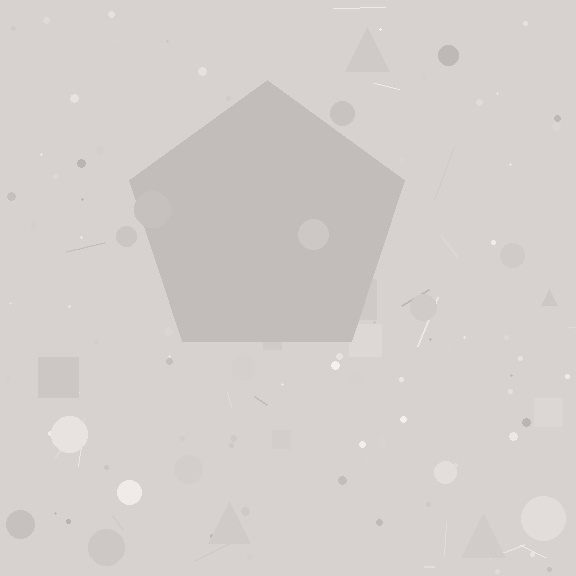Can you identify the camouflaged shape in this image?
The camouflaged shape is a pentagon.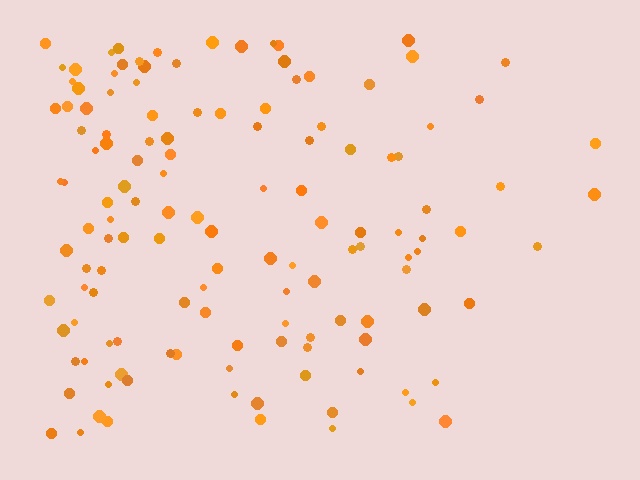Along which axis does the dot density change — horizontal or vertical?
Horizontal.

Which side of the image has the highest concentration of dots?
The left.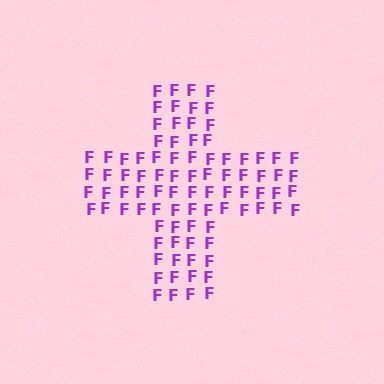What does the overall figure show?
The overall figure shows a cross.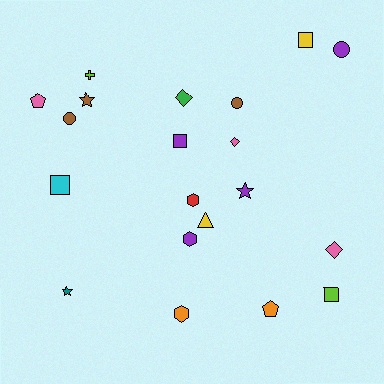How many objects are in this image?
There are 20 objects.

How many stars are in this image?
There are 3 stars.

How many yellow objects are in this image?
There are 2 yellow objects.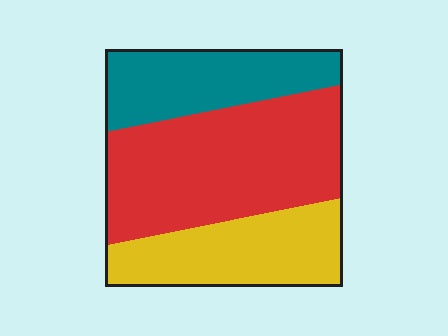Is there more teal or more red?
Red.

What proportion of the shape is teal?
Teal covers 25% of the shape.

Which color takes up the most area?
Red, at roughly 50%.